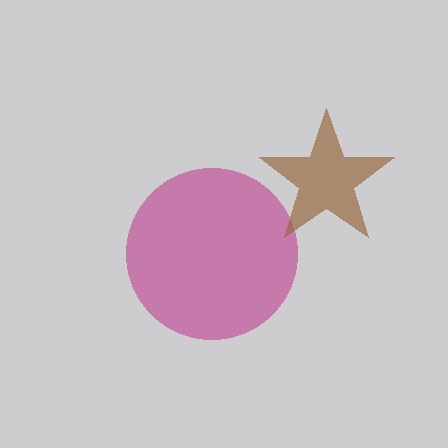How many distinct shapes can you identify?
There are 2 distinct shapes: a magenta circle, a brown star.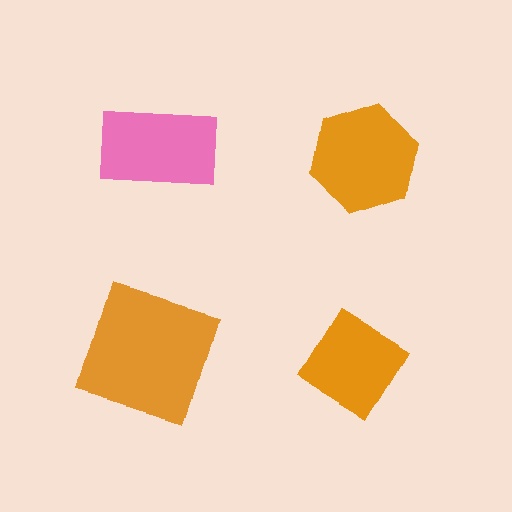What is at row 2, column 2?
An orange diamond.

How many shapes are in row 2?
2 shapes.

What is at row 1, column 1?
A pink rectangle.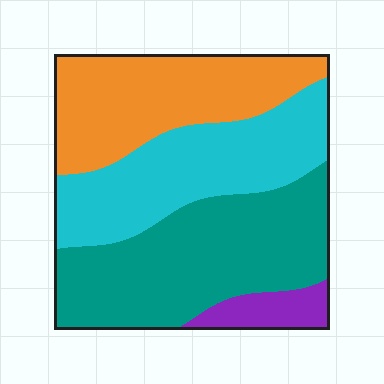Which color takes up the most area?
Teal, at roughly 35%.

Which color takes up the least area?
Purple, at roughly 5%.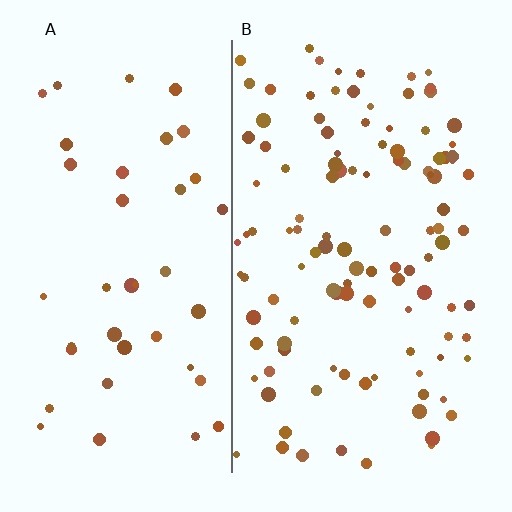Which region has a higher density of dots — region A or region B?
B (the right).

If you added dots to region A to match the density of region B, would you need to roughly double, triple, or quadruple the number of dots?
Approximately triple.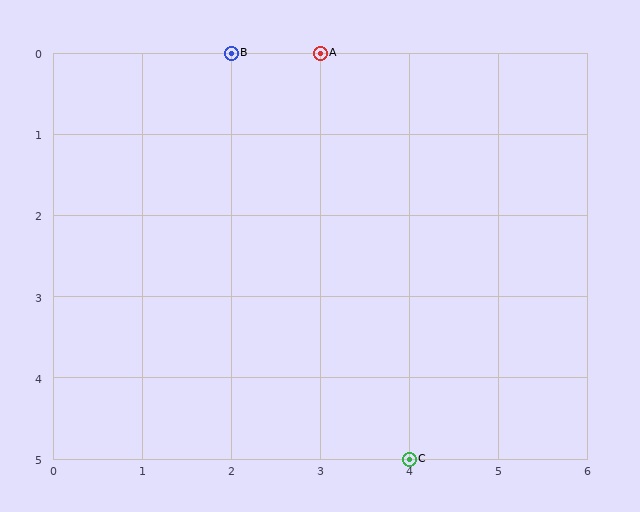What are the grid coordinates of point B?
Point B is at grid coordinates (2, 0).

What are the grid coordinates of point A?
Point A is at grid coordinates (3, 0).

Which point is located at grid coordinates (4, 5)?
Point C is at (4, 5).